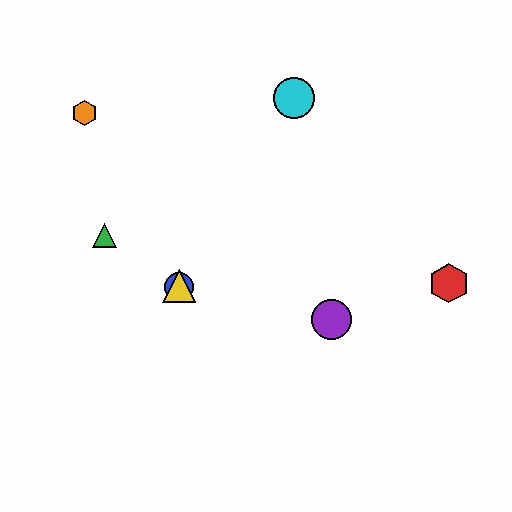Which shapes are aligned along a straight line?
The blue circle, the yellow triangle, the cyan circle are aligned along a straight line.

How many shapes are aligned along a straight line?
3 shapes (the blue circle, the yellow triangle, the cyan circle) are aligned along a straight line.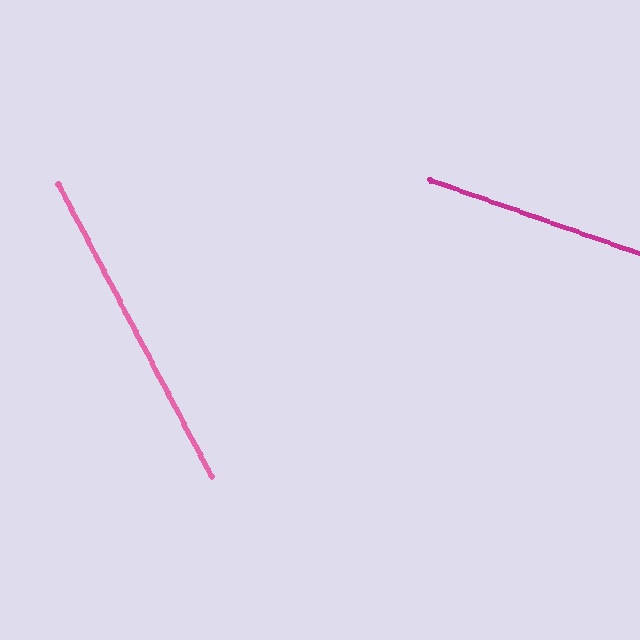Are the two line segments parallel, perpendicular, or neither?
Neither parallel nor perpendicular — they differ by about 43°.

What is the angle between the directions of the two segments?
Approximately 43 degrees.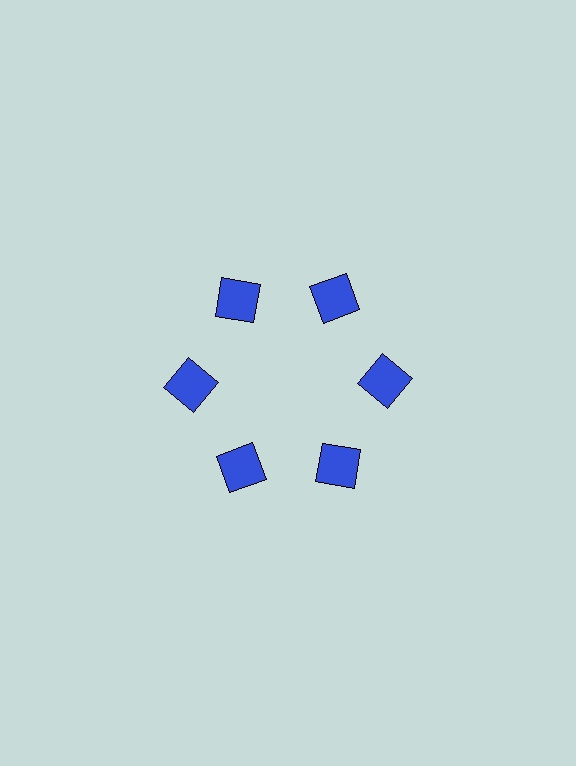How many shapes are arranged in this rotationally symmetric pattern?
There are 6 shapes, arranged in 6 groups of 1.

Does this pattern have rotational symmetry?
Yes, this pattern has 6-fold rotational symmetry. It looks the same after rotating 60 degrees around the center.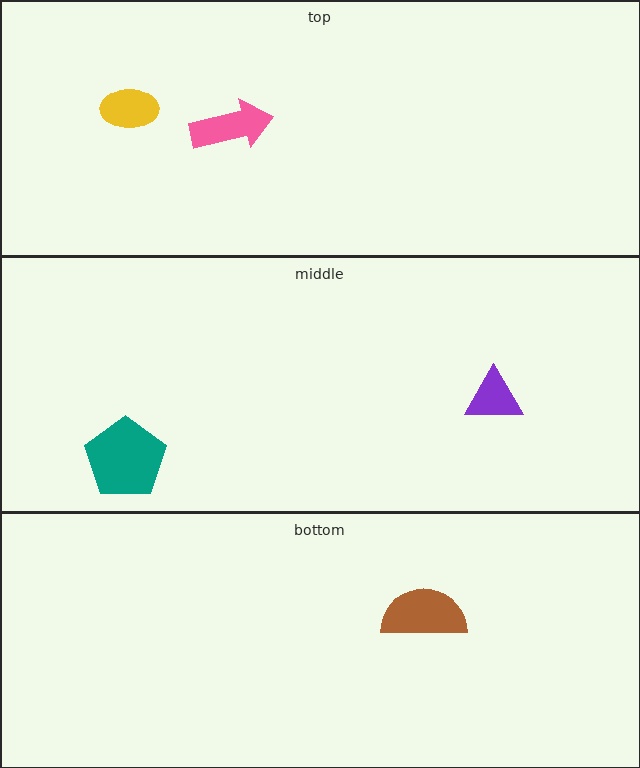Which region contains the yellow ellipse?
The top region.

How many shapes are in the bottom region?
1.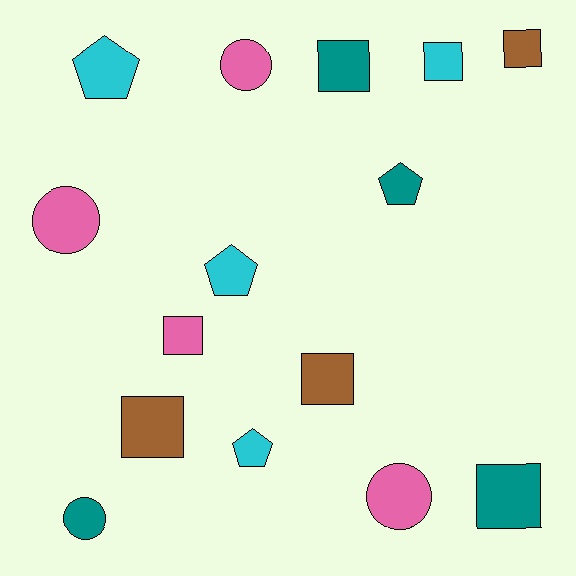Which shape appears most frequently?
Square, with 7 objects.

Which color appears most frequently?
Cyan, with 4 objects.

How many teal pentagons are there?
There is 1 teal pentagon.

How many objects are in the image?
There are 15 objects.